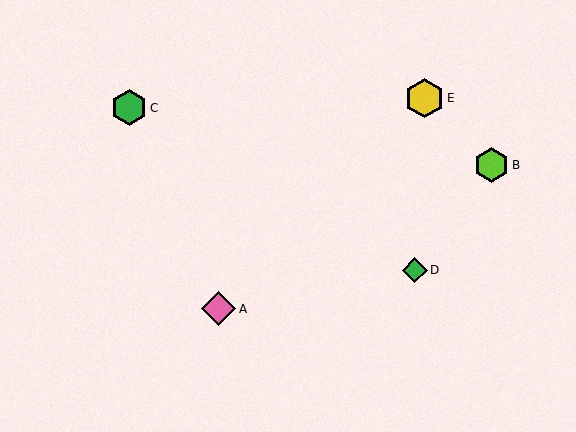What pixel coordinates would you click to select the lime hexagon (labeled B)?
Click at (492, 165) to select the lime hexagon B.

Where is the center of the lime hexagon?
The center of the lime hexagon is at (492, 165).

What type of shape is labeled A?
Shape A is a pink diamond.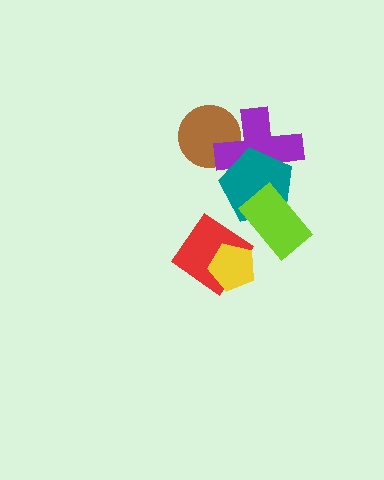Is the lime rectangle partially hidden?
No, no other shape covers it.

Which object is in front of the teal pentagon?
The lime rectangle is in front of the teal pentagon.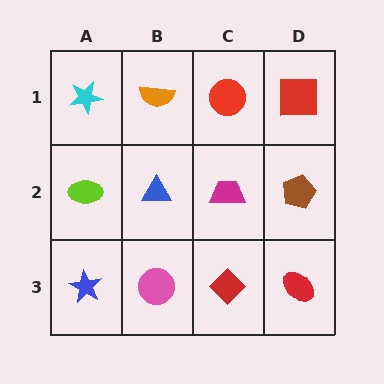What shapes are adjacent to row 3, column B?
A blue triangle (row 2, column B), a blue star (row 3, column A), a red diamond (row 3, column C).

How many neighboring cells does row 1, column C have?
3.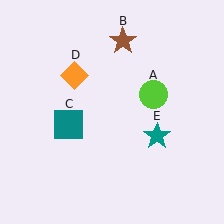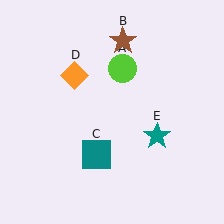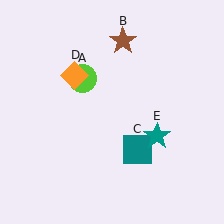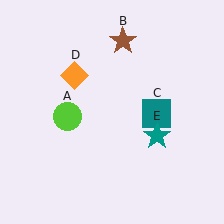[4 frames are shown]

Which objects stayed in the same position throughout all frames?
Brown star (object B) and orange diamond (object D) and teal star (object E) remained stationary.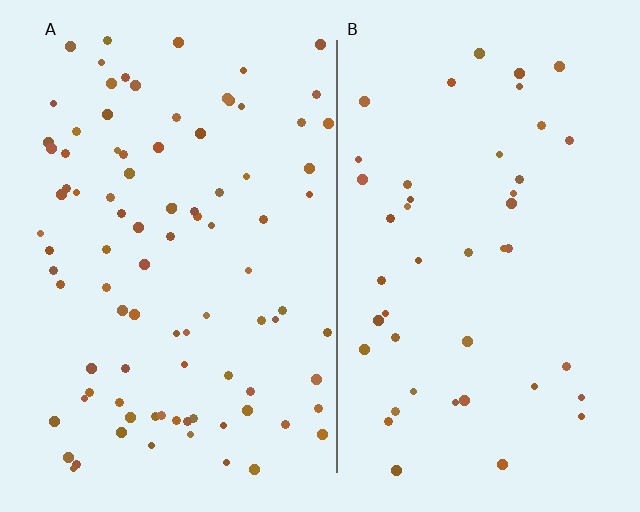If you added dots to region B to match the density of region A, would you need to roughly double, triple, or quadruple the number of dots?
Approximately double.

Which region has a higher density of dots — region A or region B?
A (the left).